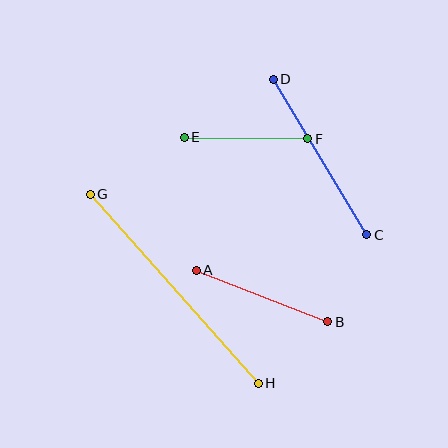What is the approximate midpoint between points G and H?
The midpoint is at approximately (174, 289) pixels.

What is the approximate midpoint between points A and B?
The midpoint is at approximately (262, 296) pixels.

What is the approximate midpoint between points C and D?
The midpoint is at approximately (320, 157) pixels.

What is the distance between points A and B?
The distance is approximately 141 pixels.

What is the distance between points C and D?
The distance is approximately 181 pixels.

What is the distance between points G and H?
The distance is approximately 253 pixels.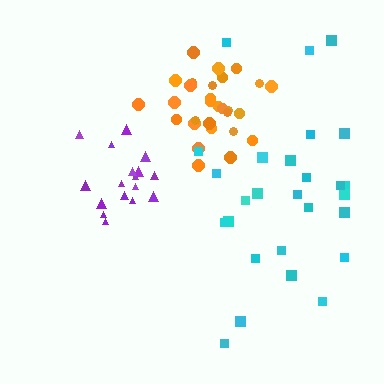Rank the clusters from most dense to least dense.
orange, purple, cyan.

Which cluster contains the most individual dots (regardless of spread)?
Orange (29).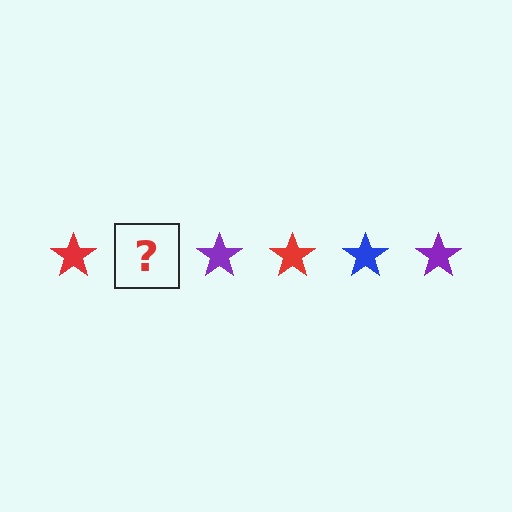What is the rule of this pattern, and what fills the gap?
The rule is that the pattern cycles through red, blue, purple stars. The gap should be filled with a blue star.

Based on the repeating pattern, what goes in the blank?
The blank should be a blue star.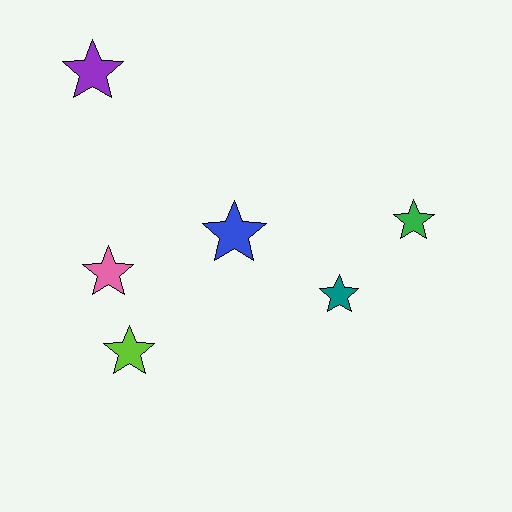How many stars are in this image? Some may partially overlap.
There are 6 stars.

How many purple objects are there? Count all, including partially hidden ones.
There is 1 purple object.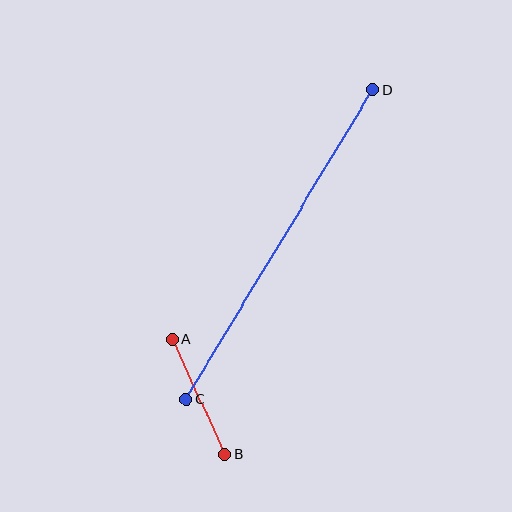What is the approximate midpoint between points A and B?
The midpoint is at approximately (198, 397) pixels.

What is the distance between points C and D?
The distance is approximately 361 pixels.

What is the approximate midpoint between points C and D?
The midpoint is at approximately (280, 244) pixels.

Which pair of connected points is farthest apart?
Points C and D are farthest apart.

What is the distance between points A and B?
The distance is approximately 127 pixels.